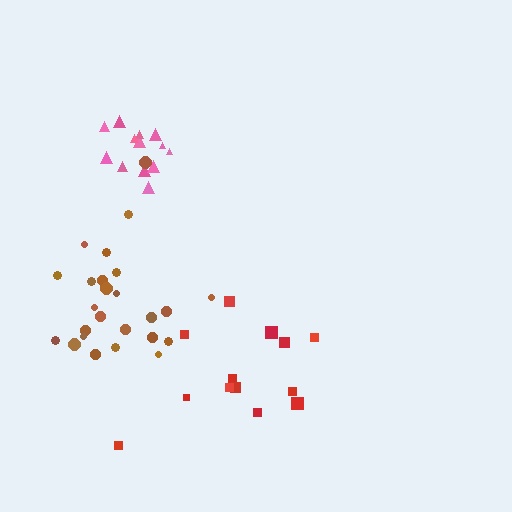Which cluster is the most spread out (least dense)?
Red.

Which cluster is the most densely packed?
Pink.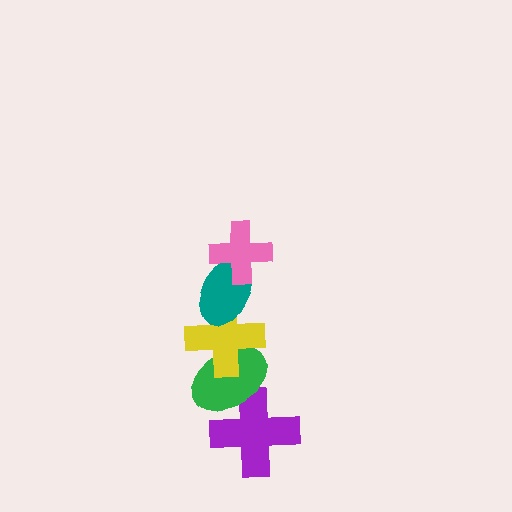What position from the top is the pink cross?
The pink cross is 1st from the top.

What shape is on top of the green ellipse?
The yellow cross is on top of the green ellipse.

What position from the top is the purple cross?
The purple cross is 5th from the top.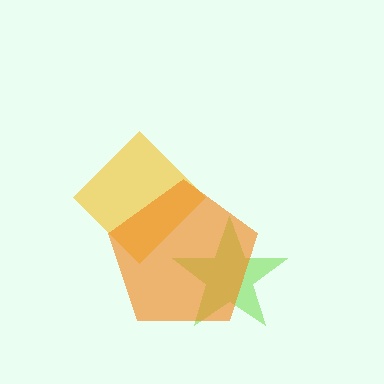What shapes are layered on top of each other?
The layered shapes are: a yellow diamond, a lime star, an orange pentagon.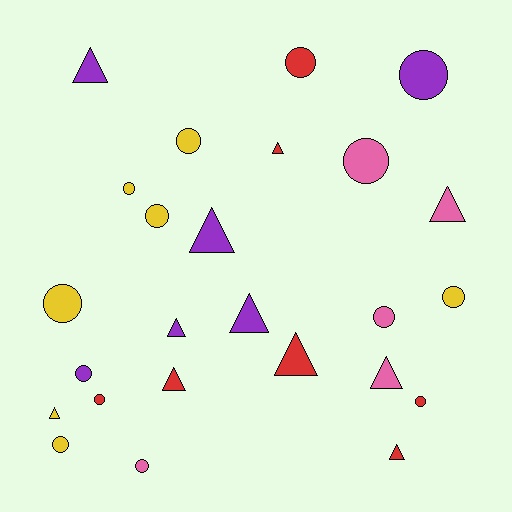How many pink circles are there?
There are 3 pink circles.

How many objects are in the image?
There are 25 objects.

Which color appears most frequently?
Red, with 7 objects.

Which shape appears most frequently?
Circle, with 14 objects.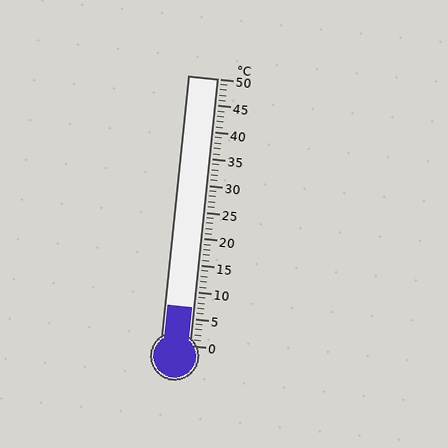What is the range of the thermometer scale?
The thermometer scale ranges from 0°C to 50°C.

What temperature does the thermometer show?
The thermometer shows approximately 7°C.